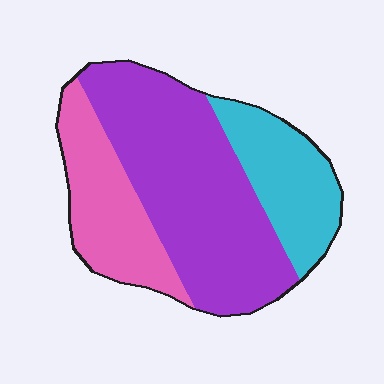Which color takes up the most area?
Purple, at roughly 55%.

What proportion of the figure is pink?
Pink takes up less than a quarter of the figure.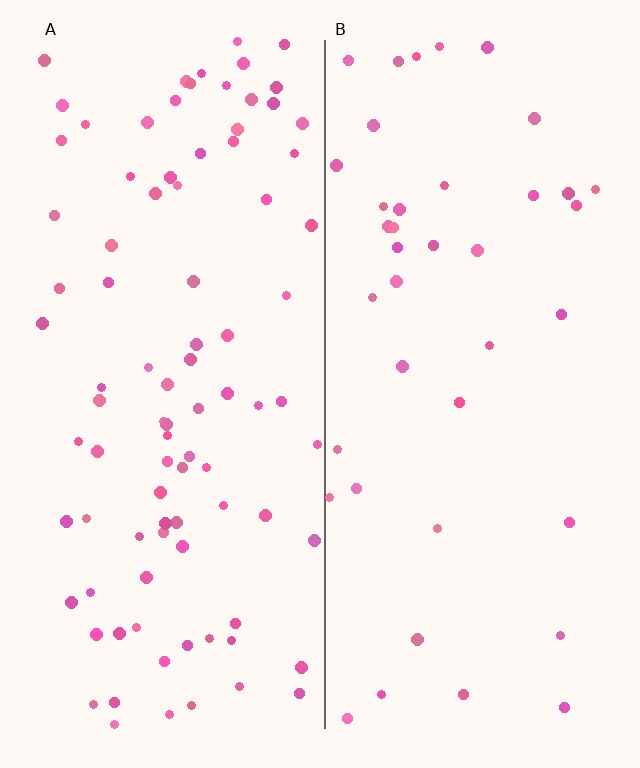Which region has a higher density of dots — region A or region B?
A (the left).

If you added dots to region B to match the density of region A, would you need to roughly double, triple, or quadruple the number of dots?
Approximately double.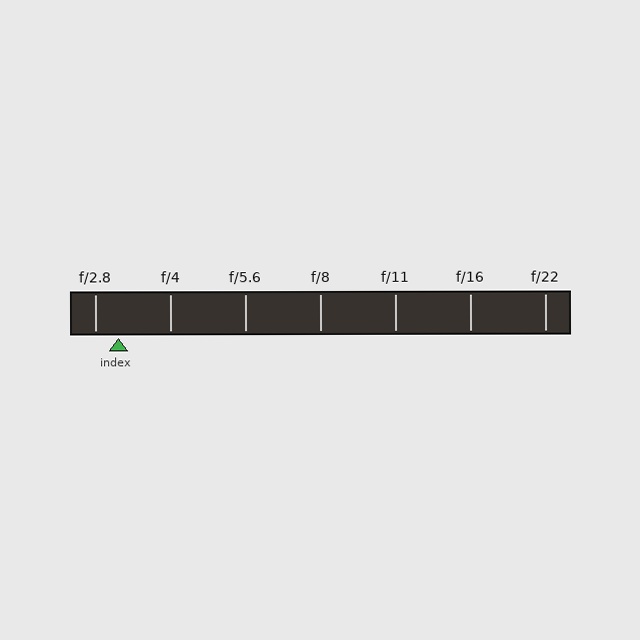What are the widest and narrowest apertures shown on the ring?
The widest aperture shown is f/2.8 and the narrowest is f/22.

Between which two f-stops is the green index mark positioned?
The index mark is between f/2.8 and f/4.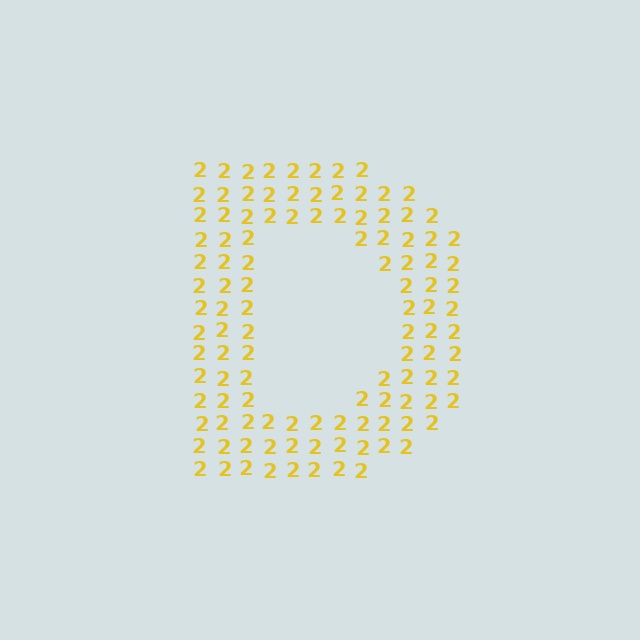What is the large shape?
The large shape is the letter D.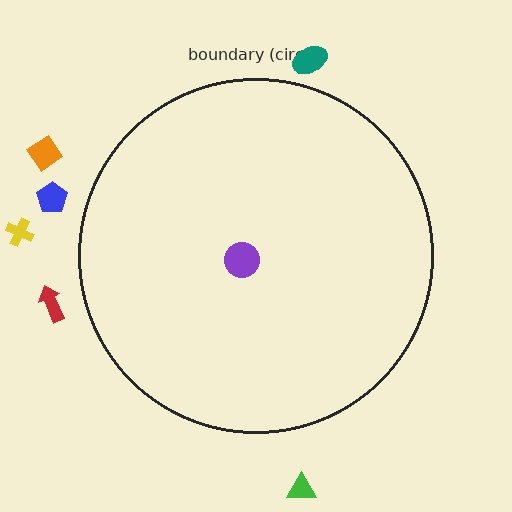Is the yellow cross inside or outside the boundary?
Outside.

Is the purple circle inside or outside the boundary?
Inside.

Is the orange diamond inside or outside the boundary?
Outside.